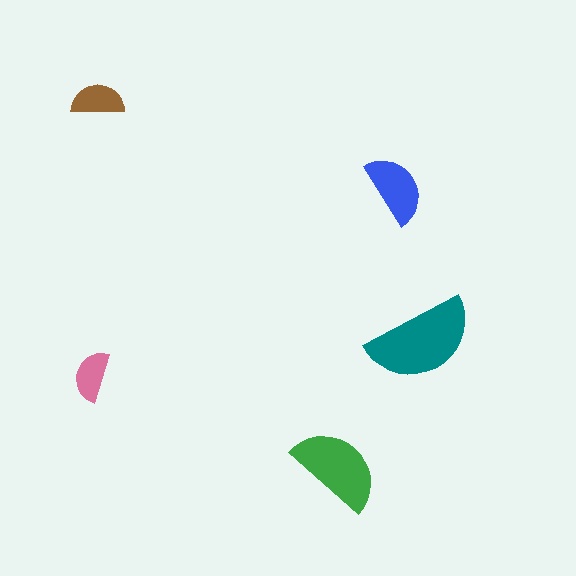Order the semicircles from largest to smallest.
the teal one, the green one, the blue one, the brown one, the pink one.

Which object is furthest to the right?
The teal semicircle is rightmost.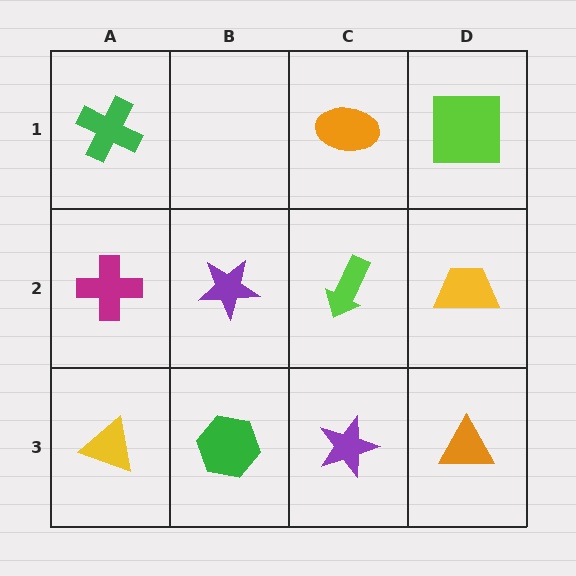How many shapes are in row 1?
3 shapes.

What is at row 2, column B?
A purple star.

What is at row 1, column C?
An orange ellipse.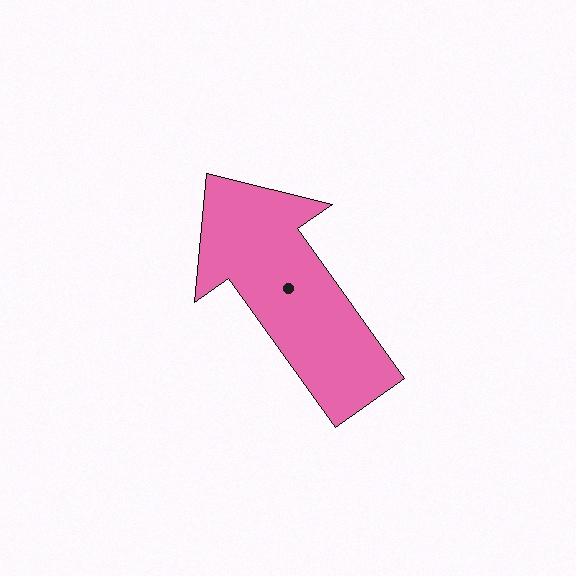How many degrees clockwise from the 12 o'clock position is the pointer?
Approximately 324 degrees.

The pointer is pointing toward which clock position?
Roughly 11 o'clock.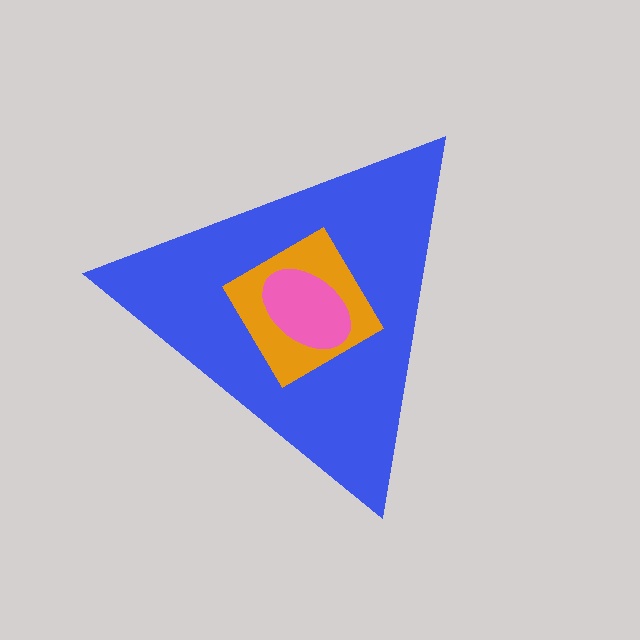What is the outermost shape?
The blue triangle.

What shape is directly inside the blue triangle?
The orange diamond.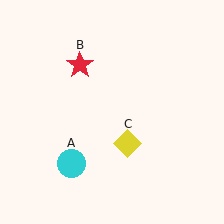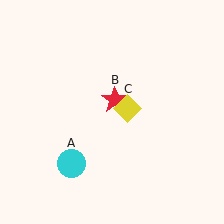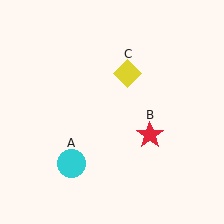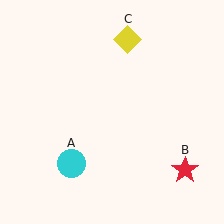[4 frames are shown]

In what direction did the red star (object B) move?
The red star (object B) moved down and to the right.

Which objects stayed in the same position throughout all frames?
Cyan circle (object A) remained stationary.